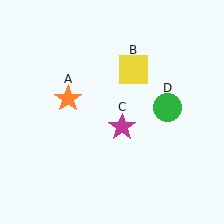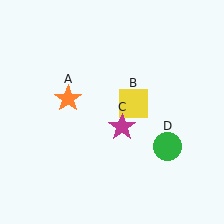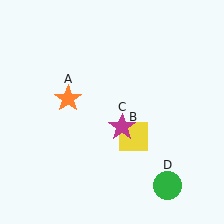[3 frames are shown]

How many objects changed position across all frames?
2 objects changed position: yellow square (object B), green circle (object D).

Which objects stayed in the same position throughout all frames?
Orange star (object A) and magenta star (object C) remained stationary.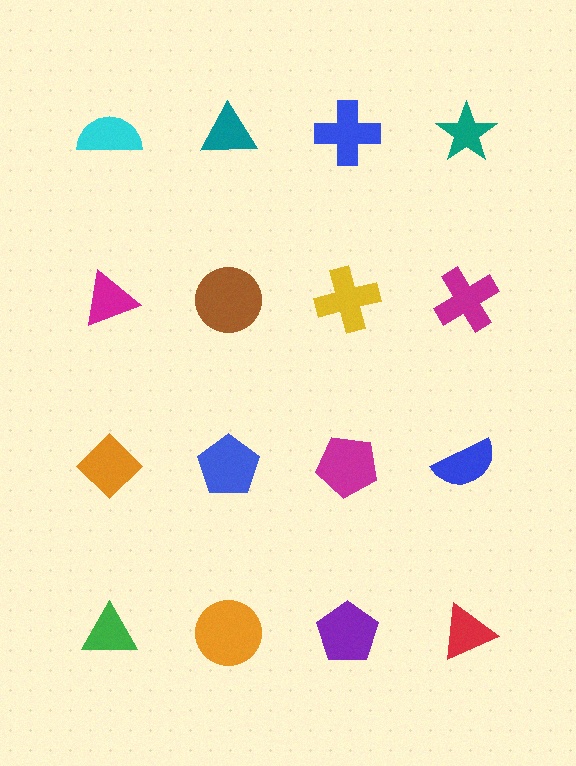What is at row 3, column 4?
A blue semicircle.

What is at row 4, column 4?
A red triangle.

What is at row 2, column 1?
A magenta triangle.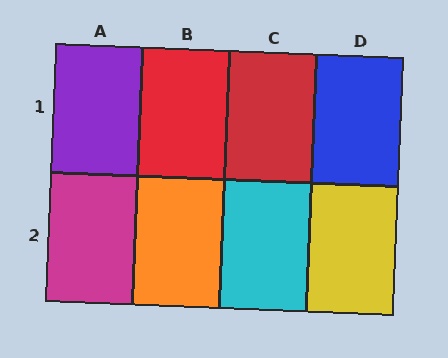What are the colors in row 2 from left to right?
Magenta, orange, cyan, yellow.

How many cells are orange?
1 cell is orange.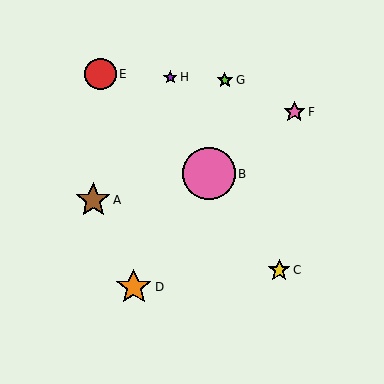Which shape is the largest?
The pink circle (labeled B) is the largest.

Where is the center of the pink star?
The center of the pink star is at (294, 112).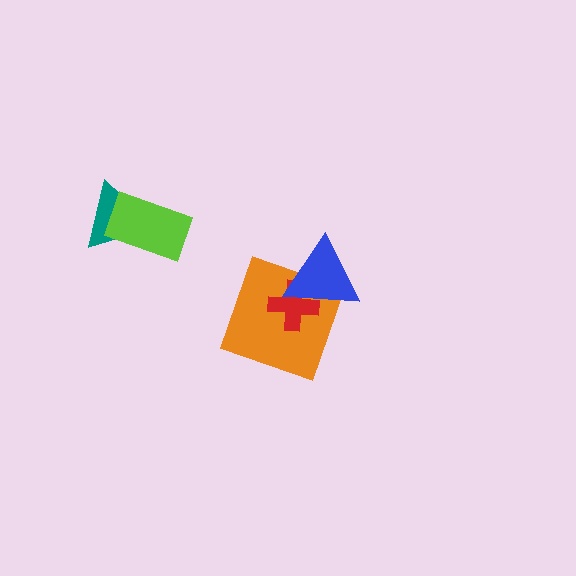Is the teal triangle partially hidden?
Yes, it is partially covered by another shape.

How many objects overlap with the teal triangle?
1 object overlaps with the teal triangle.